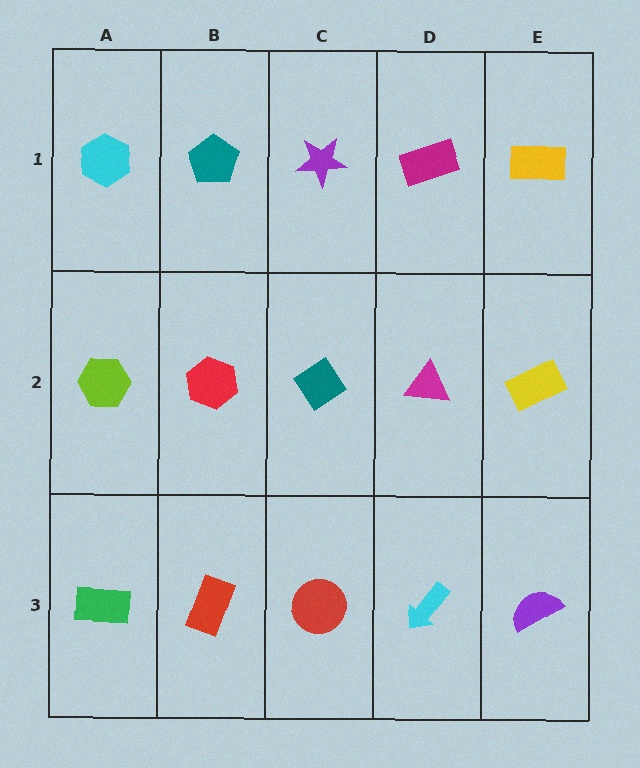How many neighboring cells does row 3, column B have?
3.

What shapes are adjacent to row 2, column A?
A cyan hexagon (row 1, column A), a green rectangle (row 3, column A), a red hexagon (row 2, column B).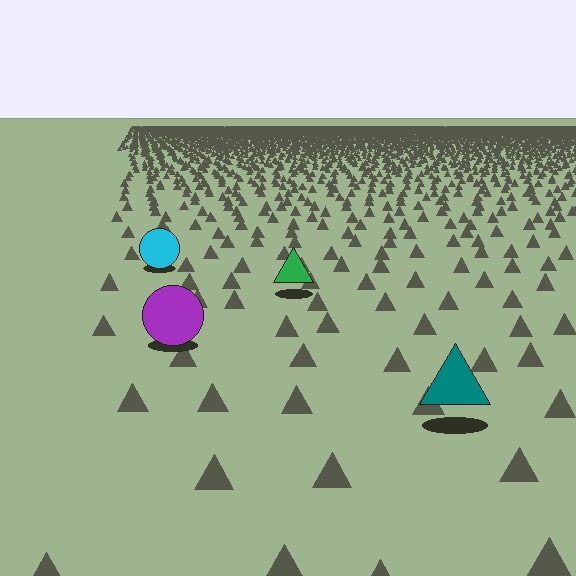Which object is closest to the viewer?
The teal triangle is closest. The texture marks near it are larger and more spread out.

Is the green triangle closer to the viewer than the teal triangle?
No. The teal triangle is closer — you can tell from the texture gradient: the ground texture is coarser near it.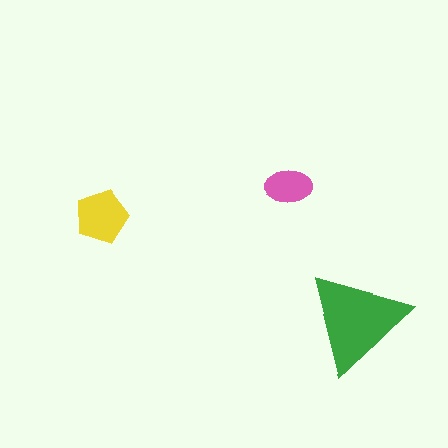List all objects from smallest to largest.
The pink ellipse, the yellow pentagon, the green triangle.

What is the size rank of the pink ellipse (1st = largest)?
3rd.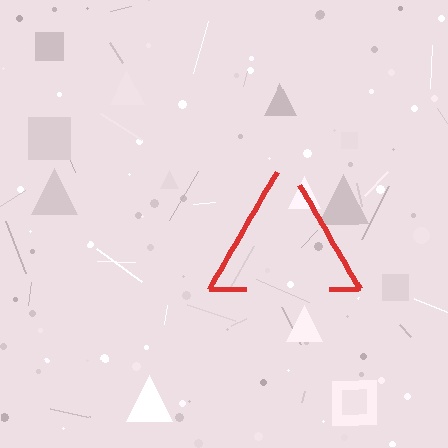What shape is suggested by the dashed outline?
The dashed outline suggests a triangle.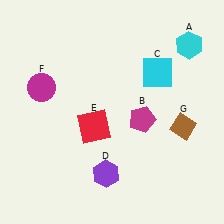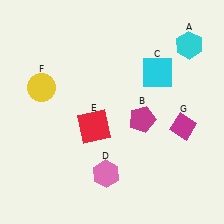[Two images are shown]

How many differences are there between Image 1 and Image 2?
There are 3 differences between the two images.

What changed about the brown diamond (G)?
In Image 1, G is brown. In Image 2, it changed to magenta.